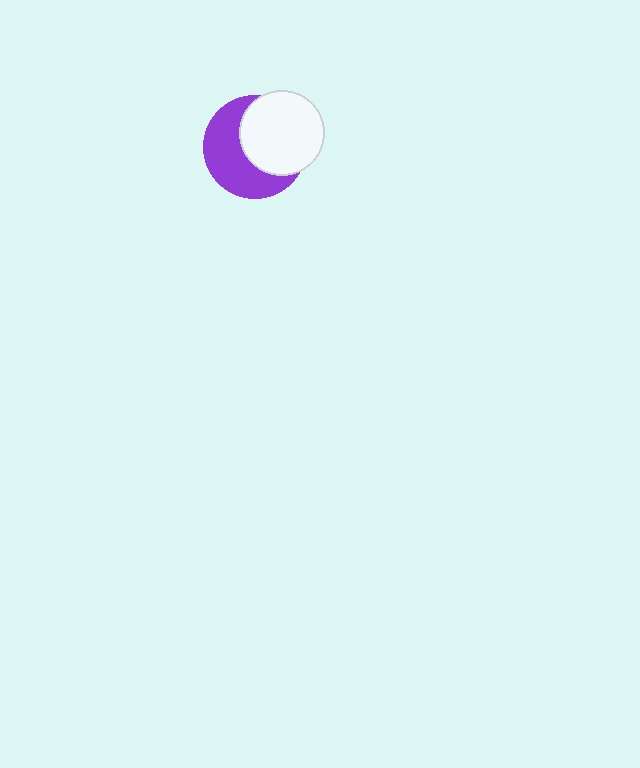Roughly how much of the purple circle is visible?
About half of it is visible (roughly 51%).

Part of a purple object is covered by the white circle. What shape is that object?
It is a circle.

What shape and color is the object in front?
The object in front is a white circle.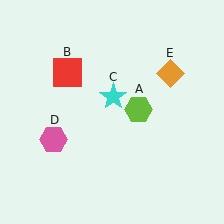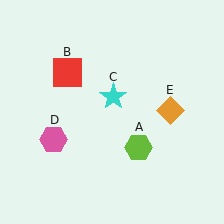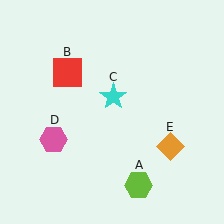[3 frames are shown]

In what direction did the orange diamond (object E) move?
The orange diamond (object E) moved down.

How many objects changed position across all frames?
2 objects changed position: lime hexagon (object A), orange diamond (object E).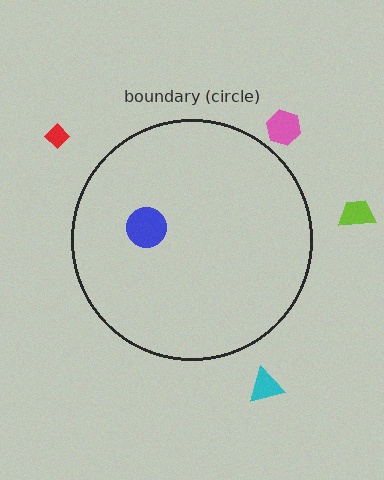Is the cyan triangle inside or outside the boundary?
Outside.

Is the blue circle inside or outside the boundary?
Inside.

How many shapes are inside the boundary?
1 inside, 4 outside.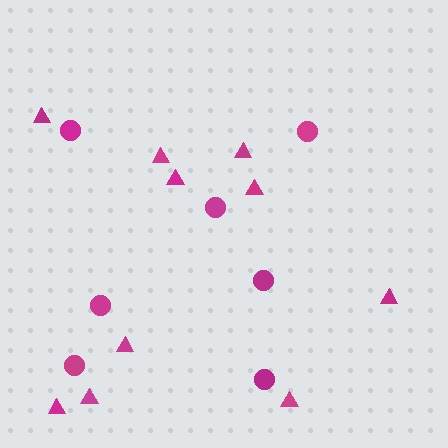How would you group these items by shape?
There are 2 groups: one group of circles (7) and one group of triangles (10).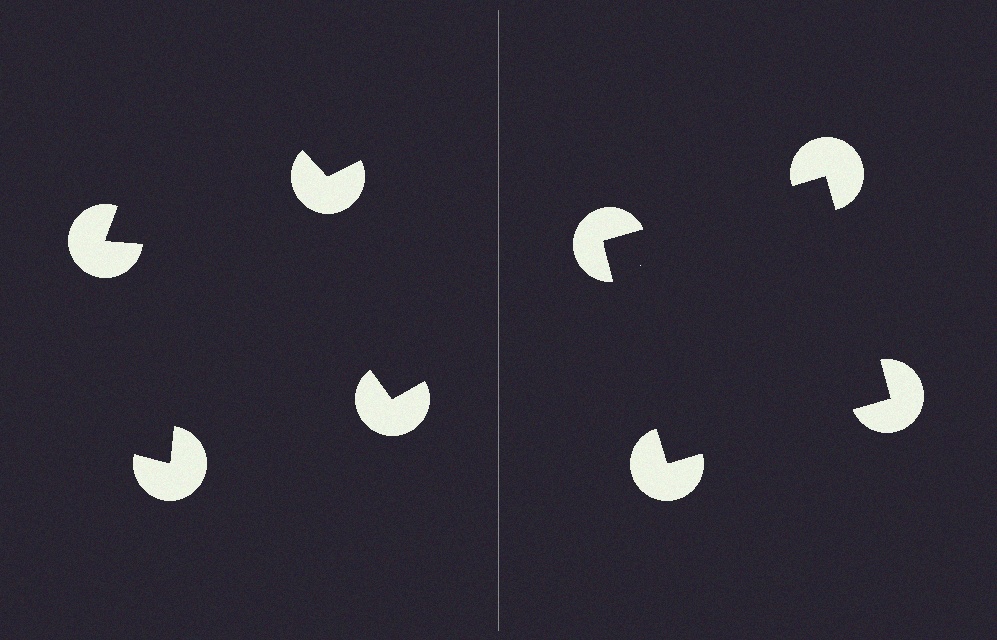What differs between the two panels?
The pac-man discs are positioned identically on both sides; only the wedge orientations differ. On the right they align to a square; on the left they are misaligned.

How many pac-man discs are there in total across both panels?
8 — 4 on each side.